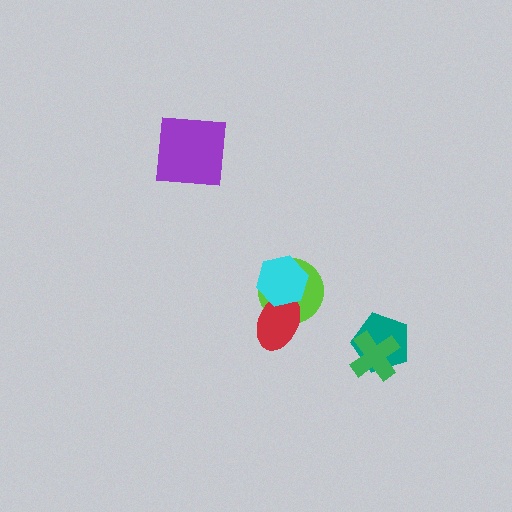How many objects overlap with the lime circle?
2 objects overlap with the lime circle.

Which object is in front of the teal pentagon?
The green cross is in front of the teal pentagon.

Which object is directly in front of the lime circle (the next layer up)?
The red ellipse is directly in front of the lime circle.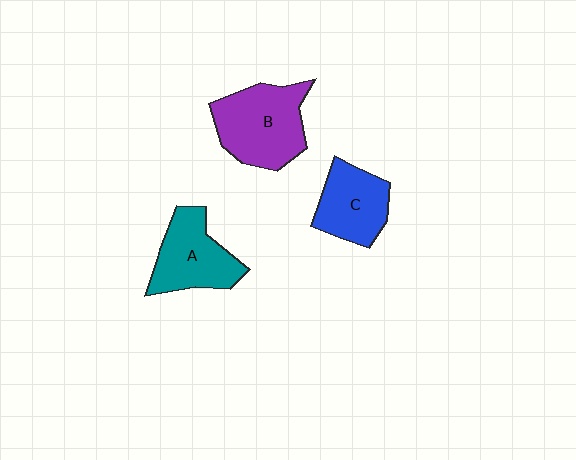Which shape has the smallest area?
Shape C (blue).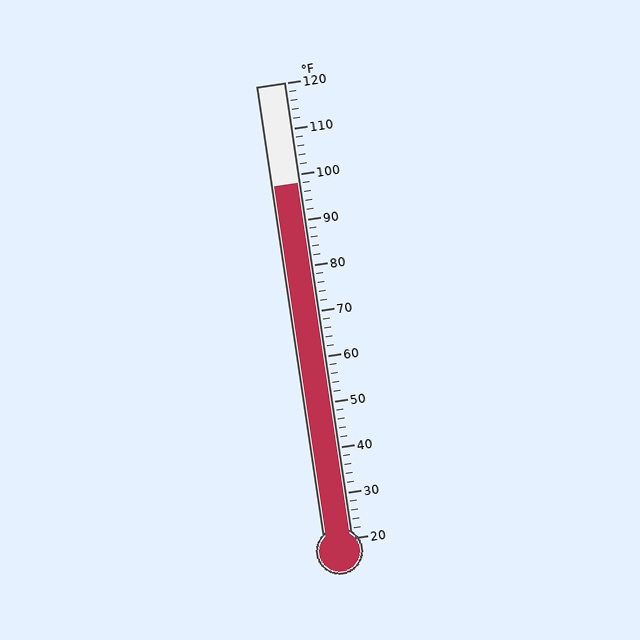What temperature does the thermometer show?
The thermometer shows approximately 98°F.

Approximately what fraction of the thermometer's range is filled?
The thermometer is filled to approximately 80% of its range.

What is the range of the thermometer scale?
The thermometer scale ranges from 20°F to 120°F.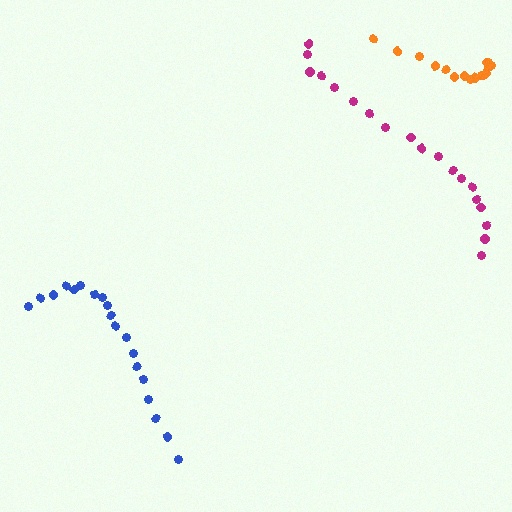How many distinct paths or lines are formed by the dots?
There are 3 distinct paths.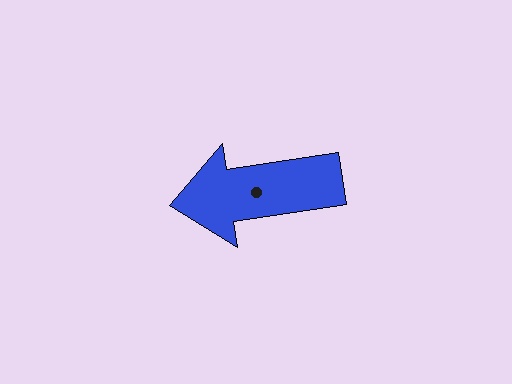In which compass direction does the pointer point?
West.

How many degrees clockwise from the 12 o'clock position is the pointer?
Approximately 261 degrees.